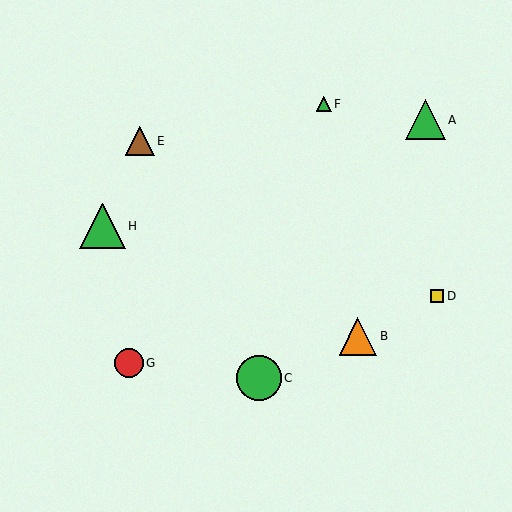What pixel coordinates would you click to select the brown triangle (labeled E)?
Click at (140, 141) to select the brown triangle E.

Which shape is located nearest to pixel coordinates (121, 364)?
The red circle (labeled G) at (129, 363) is nearest to that location.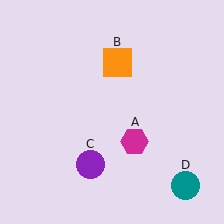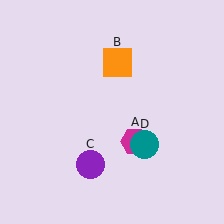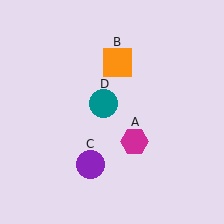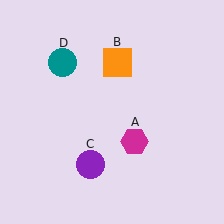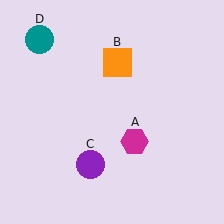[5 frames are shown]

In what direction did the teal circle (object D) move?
The teal circle (object D) moved up and to the left.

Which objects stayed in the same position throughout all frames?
Magenta hexagon (object A) and orange square (object B) and purple circle (object C) remained stationary.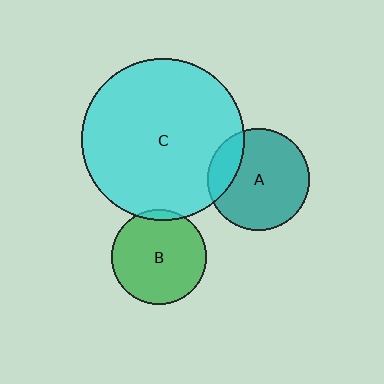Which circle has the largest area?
Circle C (cyan).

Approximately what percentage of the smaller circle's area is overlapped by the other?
Approximately 20%.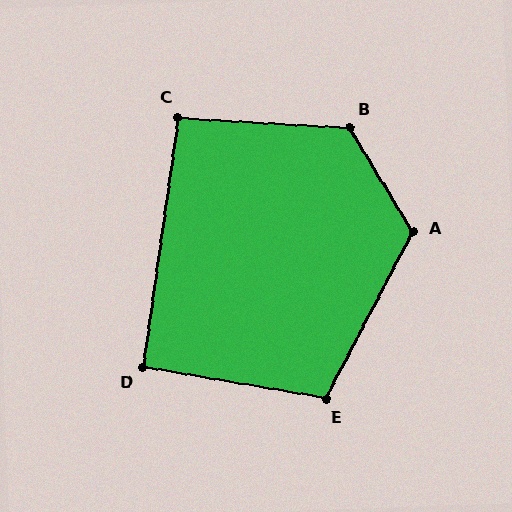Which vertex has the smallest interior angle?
D, at approximately 92 degrees.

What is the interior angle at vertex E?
Approximately 108 degrees (obtuse).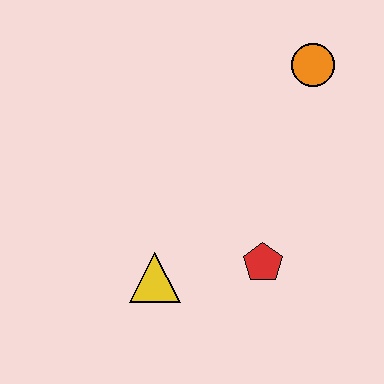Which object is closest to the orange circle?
The red pentagon is closest to the orange circle.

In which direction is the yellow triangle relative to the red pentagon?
The yellow triangle is to the left of the red pentagon.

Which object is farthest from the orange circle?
The yellow triangle is farthest from the orange circle.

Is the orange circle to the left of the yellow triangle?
No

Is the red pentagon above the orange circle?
No